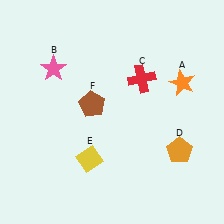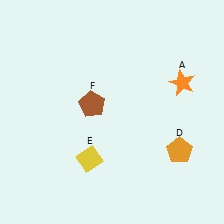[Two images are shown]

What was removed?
The red cross (C), the pink star (B) were removed in Image 2.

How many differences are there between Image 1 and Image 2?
There are 2 differences between the two images.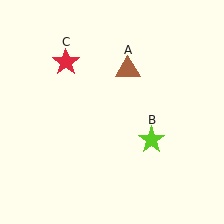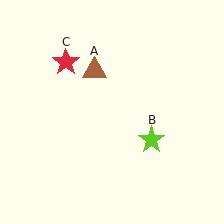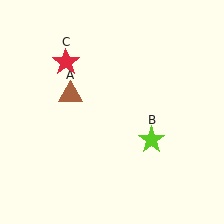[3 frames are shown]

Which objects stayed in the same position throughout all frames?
Lime star (object B) and red star (object C) remained stationary.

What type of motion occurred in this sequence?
The brown triangle (object A) rotated counterclockwise around the center of the scene.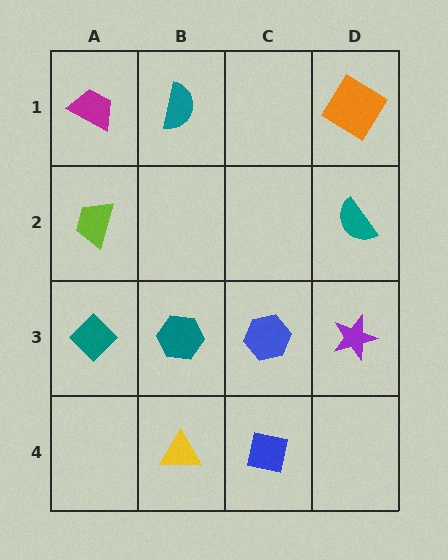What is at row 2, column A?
A lime trapezoid.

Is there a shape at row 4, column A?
No, that cell is empty.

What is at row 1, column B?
A teal semicircle.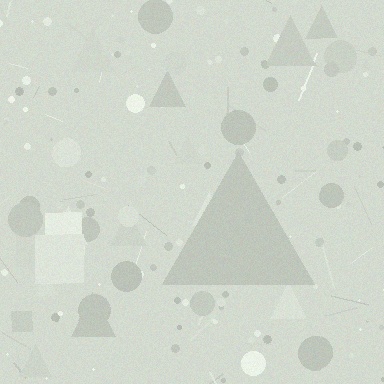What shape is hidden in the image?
A triangle is hidden in the image.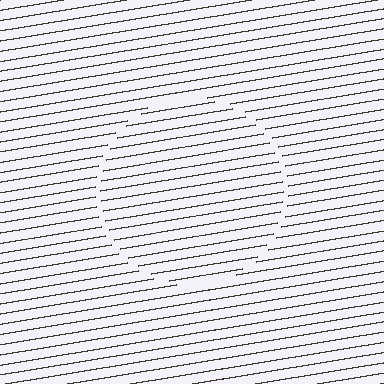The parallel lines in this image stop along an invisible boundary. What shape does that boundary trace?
An illusory circle. The interior of the shape contains the same grating, shifted by half a period — the contour is defined by the phase discontinuity where line-ends from the inner and outer gratings abut.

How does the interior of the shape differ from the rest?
The interior of the shape contains the same grating, shifted by half a period — the contour is defined by the phase discontinuity where line-ends from the inner and outer gratings abut.